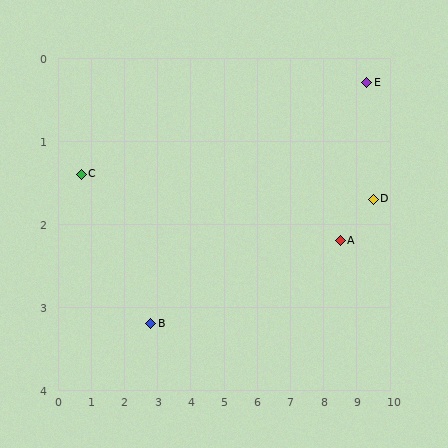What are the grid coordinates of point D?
Point D is at approximately (9.5, 1.7).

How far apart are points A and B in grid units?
Points A and B are about 5.8 grid units apart.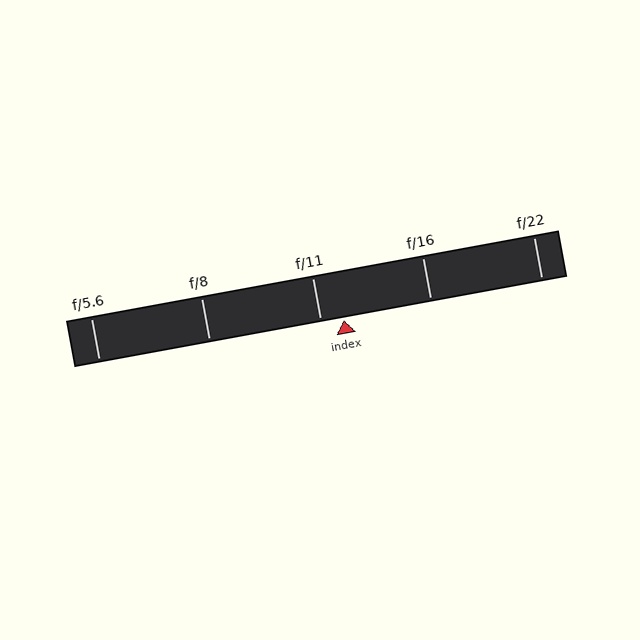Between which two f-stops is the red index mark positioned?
The index mark is between f/11 and f/16.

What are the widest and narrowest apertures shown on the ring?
The widest aperture shown is f/5.6 and the narrowest is f/22.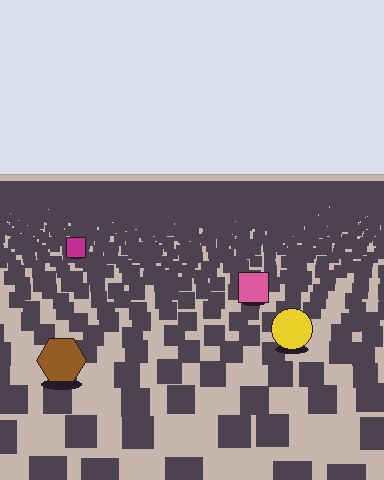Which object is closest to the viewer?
The brown hexagon is closest. The texture marks near it are larger and more spread out.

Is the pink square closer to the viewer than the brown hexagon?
No. The brown hexagon is closer — you can tell from the texture gradient: the ground texture is coarser near it.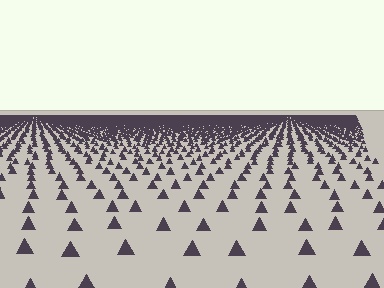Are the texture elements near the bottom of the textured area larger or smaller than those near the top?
Larger. Near the bottom, elements are closer to the viewer and appear at a bigger on-screen size.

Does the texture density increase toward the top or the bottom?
Density increases toward the top.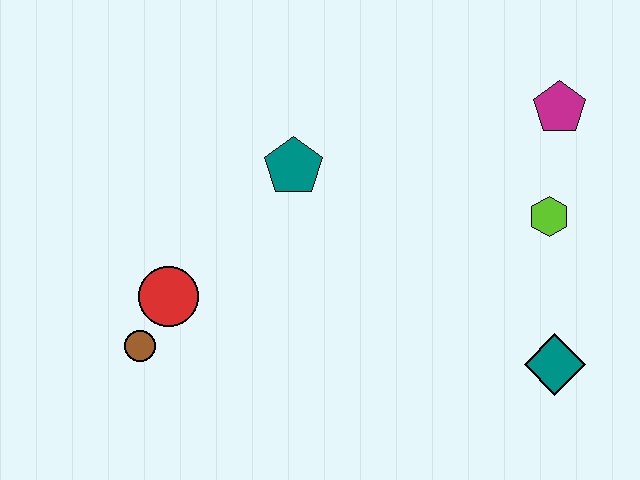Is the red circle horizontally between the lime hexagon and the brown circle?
Yes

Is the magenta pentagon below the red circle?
No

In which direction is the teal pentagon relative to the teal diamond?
The teal pentagon is to the left of the teal diamond.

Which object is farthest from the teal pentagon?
The teal diamond is farthest from the teal pentagon.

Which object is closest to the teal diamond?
The lime hexagon is closest to the teal diamond.